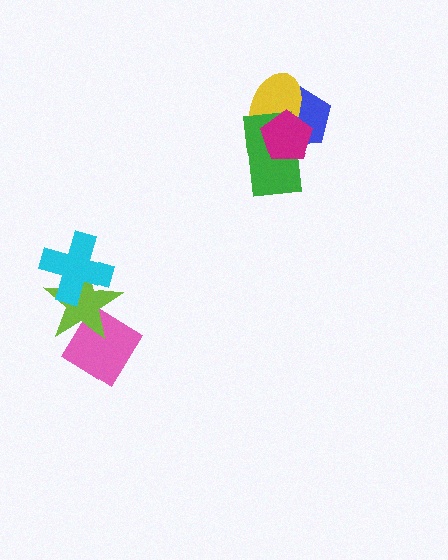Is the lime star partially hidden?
Yes, it is partially covered by another shape.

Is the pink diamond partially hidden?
Yes, it is partially covered by another shape.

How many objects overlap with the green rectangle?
3 objects overlap with the green rectangle.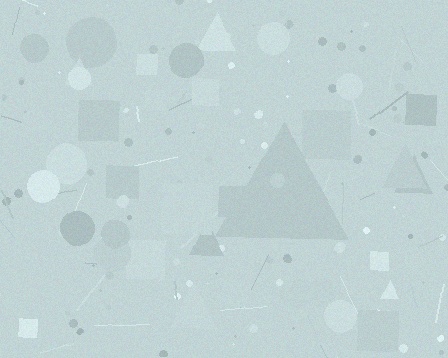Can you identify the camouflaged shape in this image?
The camouflaged shape is a triangle.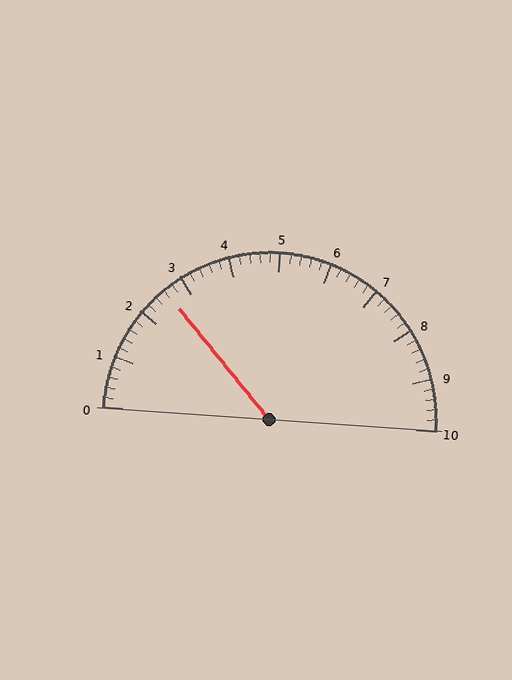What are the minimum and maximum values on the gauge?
The gauge ranges from 0 to 10.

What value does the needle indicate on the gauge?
The needle indicates approximately 2.6.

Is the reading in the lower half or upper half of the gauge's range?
The reading is in the lower half of the range (0 to 10).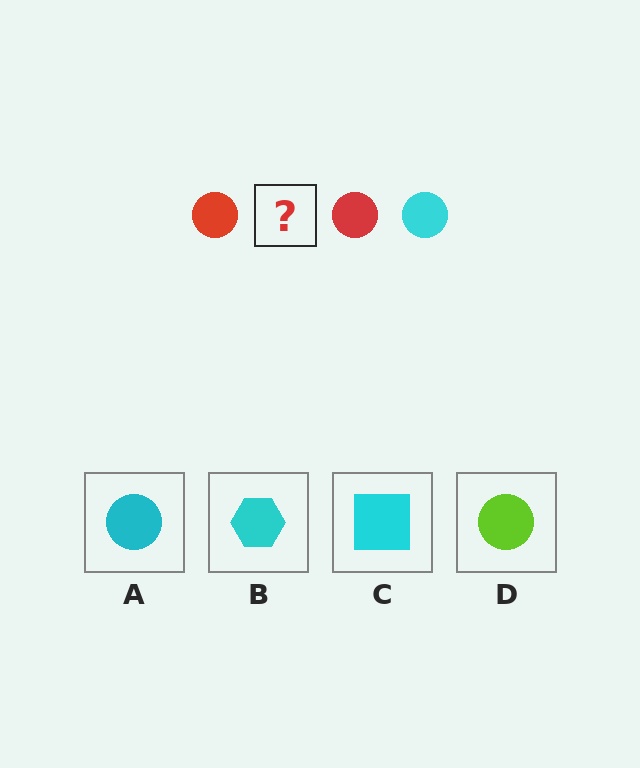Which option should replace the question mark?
Option A.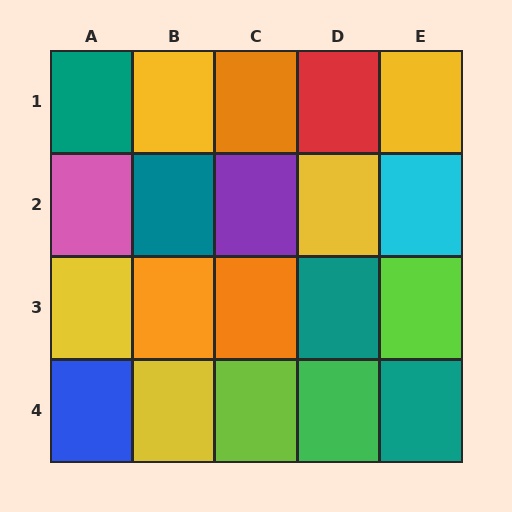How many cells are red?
1 cell is red.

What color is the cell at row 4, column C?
Lime.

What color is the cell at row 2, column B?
Teal.